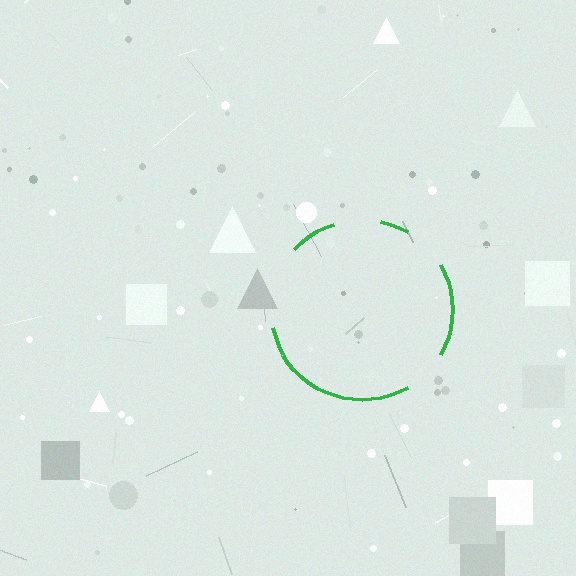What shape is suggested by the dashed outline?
The dashed outline suggests a circle.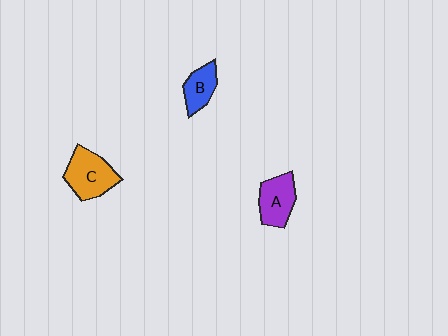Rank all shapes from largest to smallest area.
From largest to smallest: C (orange), A (purple), B (blue).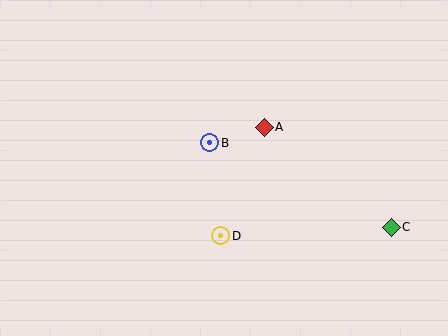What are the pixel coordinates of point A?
Point A is at (264, 127).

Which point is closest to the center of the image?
Point B at (210, 143) is closest to the center.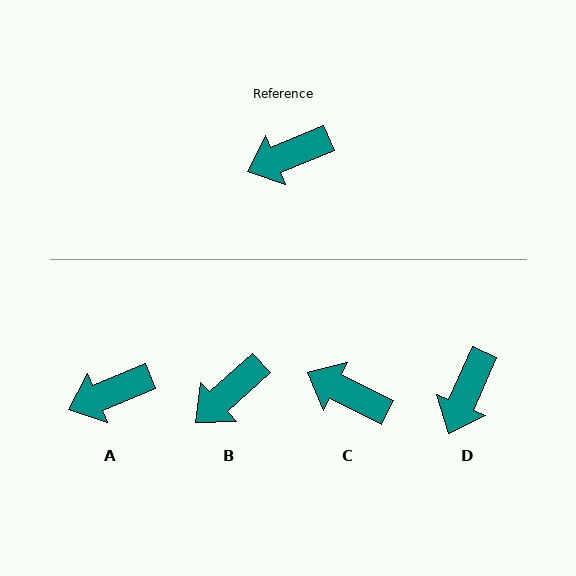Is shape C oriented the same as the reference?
No, it is off by about 49 degrees.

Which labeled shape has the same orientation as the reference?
A.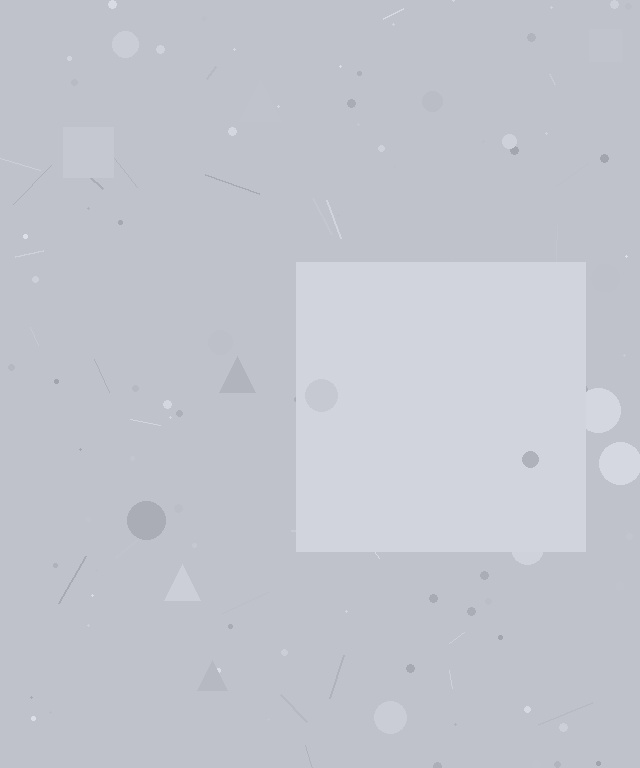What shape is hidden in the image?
A square is hidden in the image.